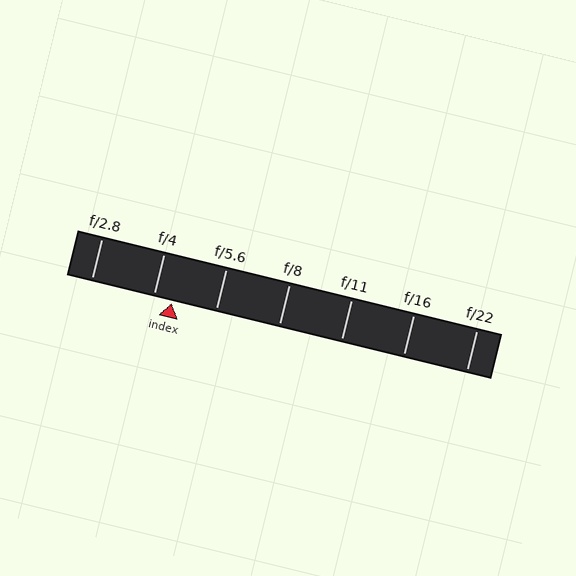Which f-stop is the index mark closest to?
The index mark is closest to f/4.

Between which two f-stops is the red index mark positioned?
The index mark is between f/4 and f/5.6.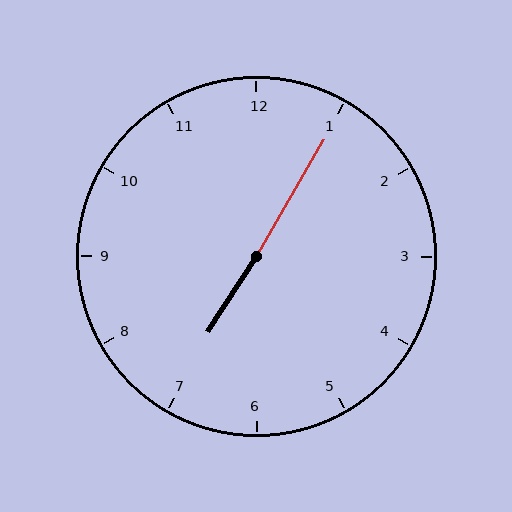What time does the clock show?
7:05.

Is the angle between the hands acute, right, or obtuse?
It is obtuse.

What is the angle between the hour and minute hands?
Approximately 178 degrees.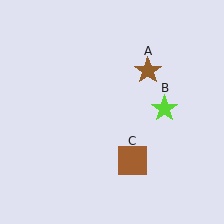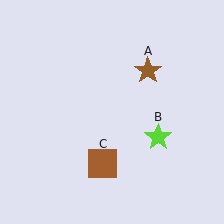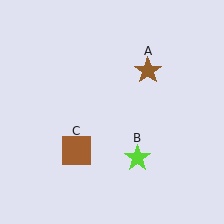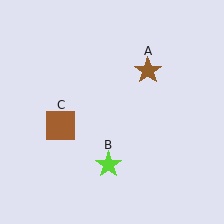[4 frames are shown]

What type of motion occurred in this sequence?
The lime star (object B), brown square (object C) rotated clockwise around the center of the scene.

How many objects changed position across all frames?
2 objects changed position: lime star (object B), brown square (object C).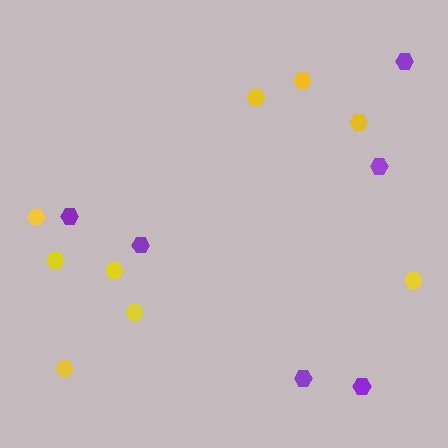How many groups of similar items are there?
There are 2 groups: one group of yellow hexagons (9) and one group of purple hexagons (6).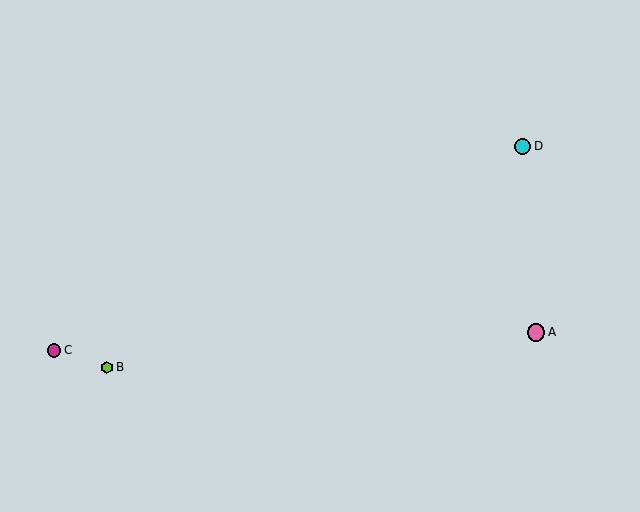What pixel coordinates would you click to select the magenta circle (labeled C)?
Click at (54, 351) to select the magenta circle C.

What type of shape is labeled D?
Shape D is a cyan circle.